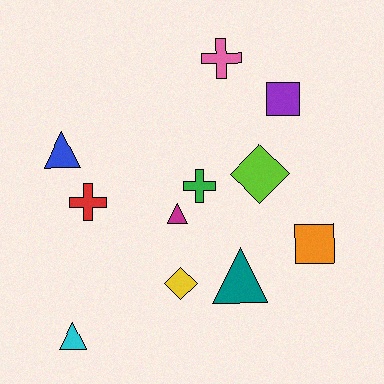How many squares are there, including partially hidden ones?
There are 2 squares.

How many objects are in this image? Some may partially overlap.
There are 11 objects.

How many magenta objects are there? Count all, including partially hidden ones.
There is 1 magenta object.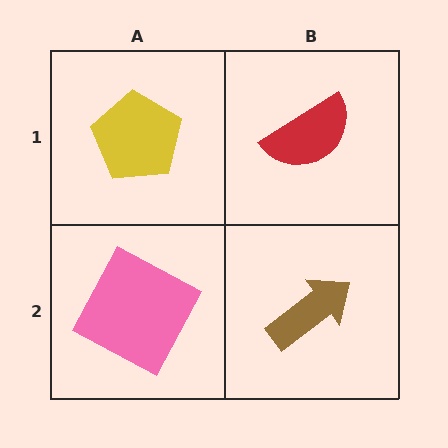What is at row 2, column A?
A pink square.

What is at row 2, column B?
A brown arrow.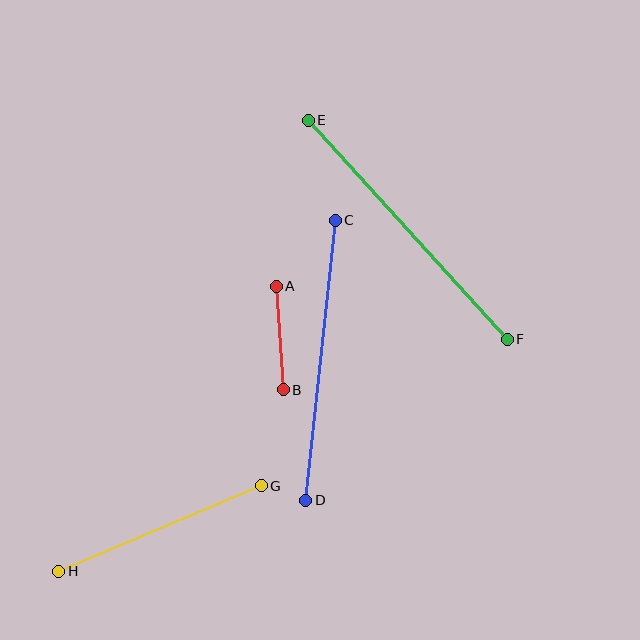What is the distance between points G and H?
The distance is approximately 220 pixels.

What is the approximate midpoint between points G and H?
The midpoint is at approximately (160, 528) pixels.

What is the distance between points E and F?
The distance is approximately 296 pixels.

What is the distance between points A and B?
The distance is approximately 104 pixels.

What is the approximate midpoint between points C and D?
The midpoint is at approximately (320, 360) pixels.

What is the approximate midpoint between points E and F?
The midpoint is at approximately (408, 230) pixels.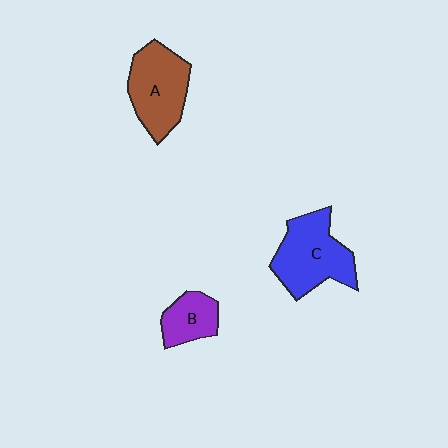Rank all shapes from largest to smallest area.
From largest to smallest: C (blue), A (brown), B (purple).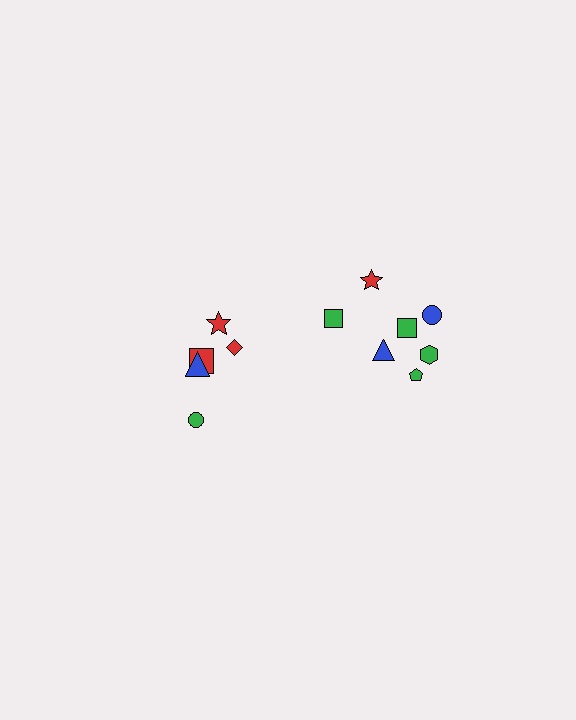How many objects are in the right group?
There are 7 objects.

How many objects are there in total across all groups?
There are 12 objects.